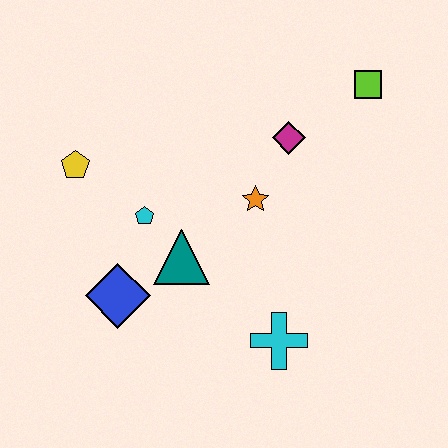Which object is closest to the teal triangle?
The cyan pentagon is closest to the teal triangle.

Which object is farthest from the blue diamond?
The lime square is farthest from the blue diamond.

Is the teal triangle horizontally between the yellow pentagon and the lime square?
Yes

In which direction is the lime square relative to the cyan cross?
The lime square is above the cyan cross.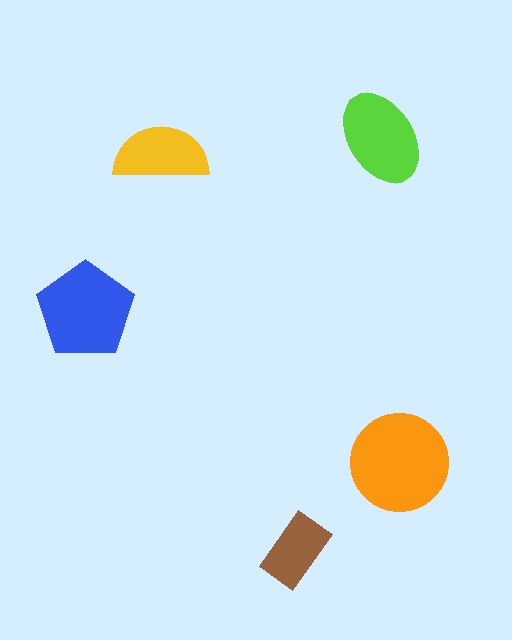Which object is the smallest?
The brown rectangle.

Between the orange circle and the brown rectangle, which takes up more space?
The orange circle.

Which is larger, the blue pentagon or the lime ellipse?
The blue pentagon.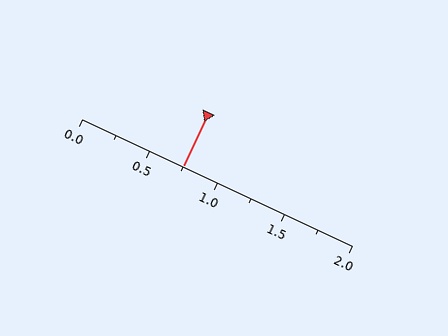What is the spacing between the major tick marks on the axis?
The major ticks are spaced 0.5 apart.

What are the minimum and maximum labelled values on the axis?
The axis runs from 0.0 to 2.0.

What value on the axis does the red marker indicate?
The marker indicates approximately 0.75.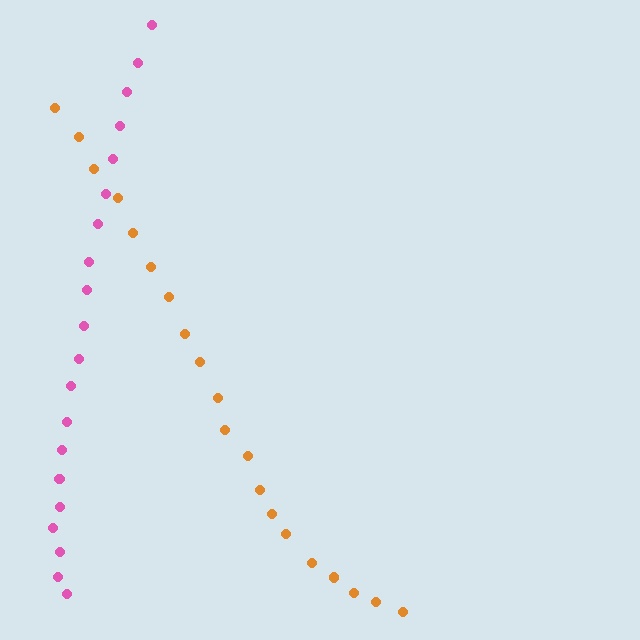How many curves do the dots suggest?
There are 2 distinct paths.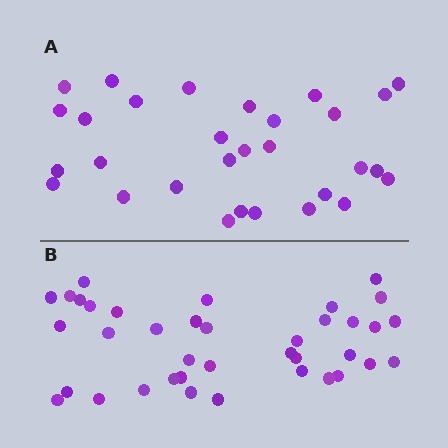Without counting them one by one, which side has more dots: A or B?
Region B (the bottom region) has more dots.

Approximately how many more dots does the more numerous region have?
Region B has roughly 8 or so more dots than region A.